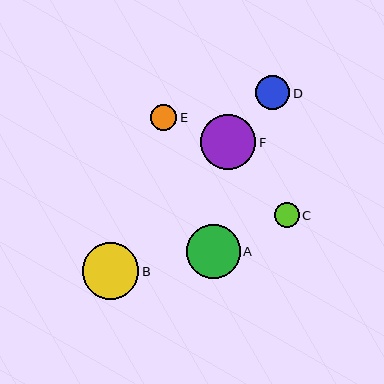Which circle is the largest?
Circle B is the largest with a size of approximately 56 pixels.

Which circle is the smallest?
Circle C is the smallest with a size of approximately 25 pixels.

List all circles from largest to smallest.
From largest to smallest: B, F, A, D, E, C.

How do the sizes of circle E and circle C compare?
Circle E and circle C are approximately the same size.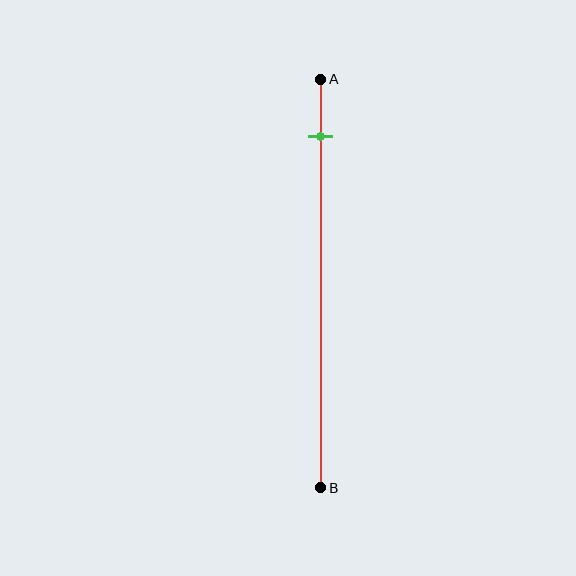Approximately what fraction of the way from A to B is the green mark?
The green mark is approximately 15% of the way from A to B.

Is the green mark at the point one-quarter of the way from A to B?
No, the mark is at about 15% from A, not at the 25% one-quarter point.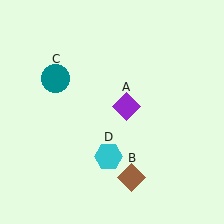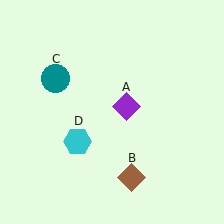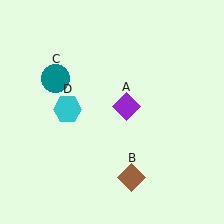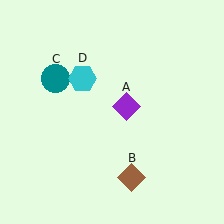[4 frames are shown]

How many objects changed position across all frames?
1 object changed position: cyan hexagon (object D).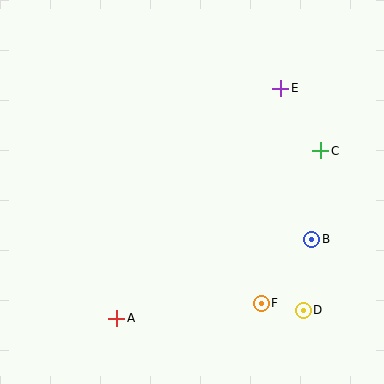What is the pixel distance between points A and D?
The distance between A and D is 187 pixels.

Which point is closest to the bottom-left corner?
Point A is closest to the bottom-left corner.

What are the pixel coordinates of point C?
Point C is at (321, 151).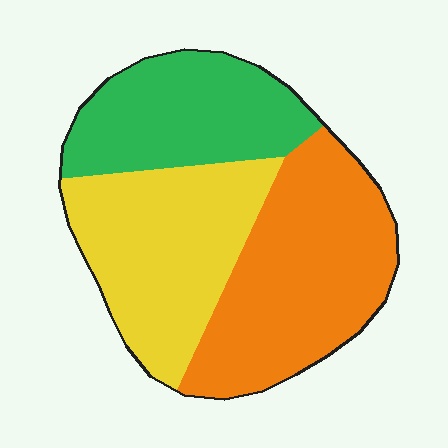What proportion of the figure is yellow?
Yellow takes up between a quarter and a half of the figure.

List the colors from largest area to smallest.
From largest to smallest: orange, yellow, green.